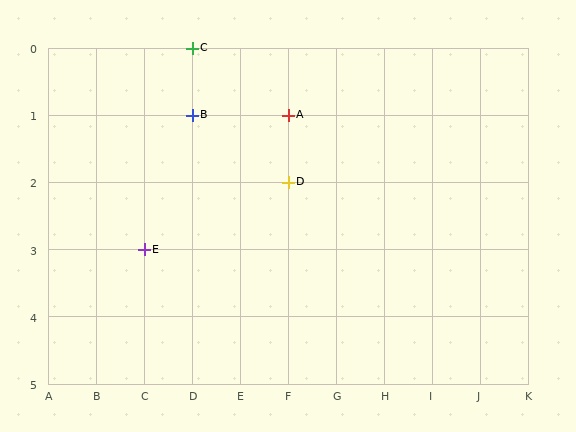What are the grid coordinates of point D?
Point D is at grid coordinates (F, 2).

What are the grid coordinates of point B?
Point B is at grid coordinates (D, 1).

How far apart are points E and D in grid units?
Points E and D are 3 columns and 1 row apart (about 3.2 grid units diagonally).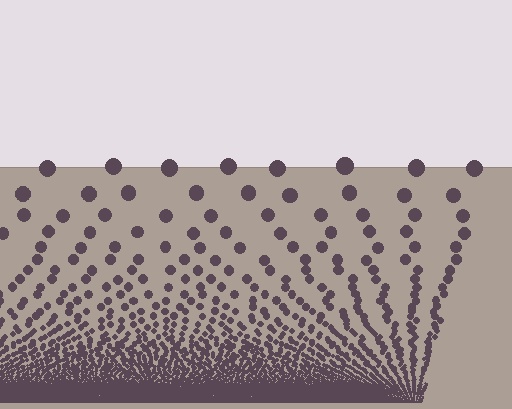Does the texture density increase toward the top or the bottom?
Density increases toward the bottom.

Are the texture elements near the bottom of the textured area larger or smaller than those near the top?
Smaller. The gradient is inverted — elements near the bottom are smaller and denser.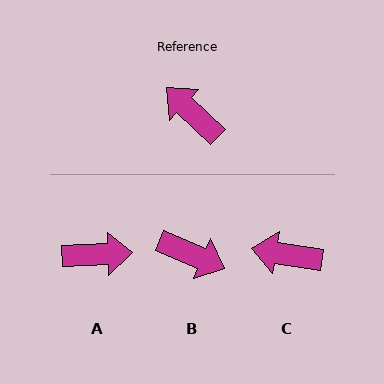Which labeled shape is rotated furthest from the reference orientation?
B, about 159 degrees away.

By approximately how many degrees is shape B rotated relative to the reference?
Approximately 159 degrees clockwise.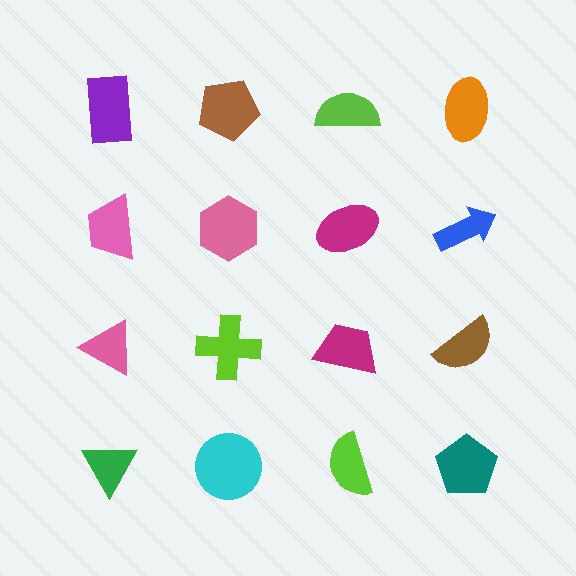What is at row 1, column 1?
A purple rectangle.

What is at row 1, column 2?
A brown pentagon.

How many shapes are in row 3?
4 shapes.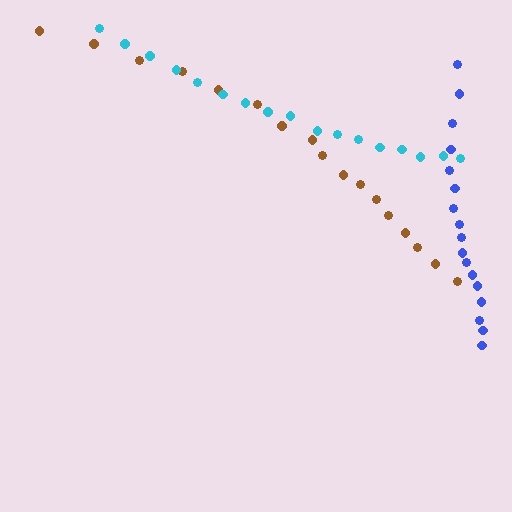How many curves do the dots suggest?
There are 3 distinct paths.